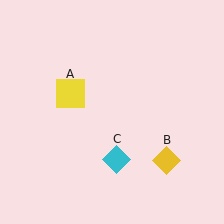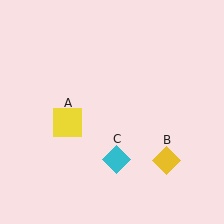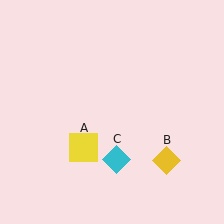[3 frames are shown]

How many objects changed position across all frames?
1 object changed position: yellow square (object A).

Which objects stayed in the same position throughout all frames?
Yellow diamond (object B) and cyan diamond (object C) remained stationary.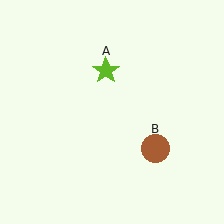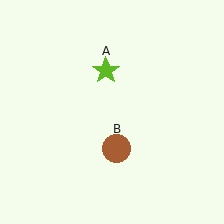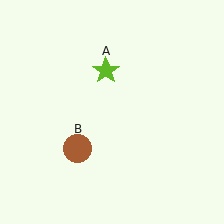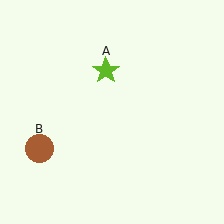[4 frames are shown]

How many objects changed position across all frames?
1 object changed position: brown circle (object B).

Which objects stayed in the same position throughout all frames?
Lime star (object A) remained stationary.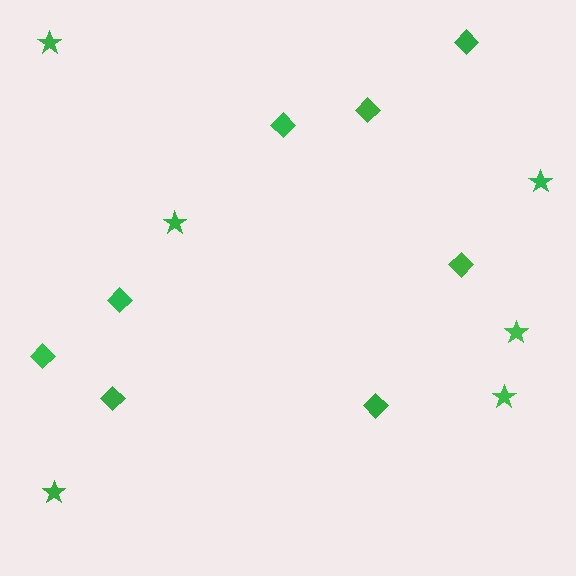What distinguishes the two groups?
There are 2 groups: one group of diamonds (8) and one group of stars (6).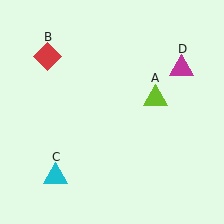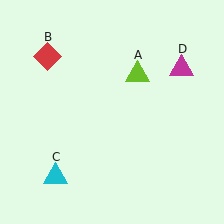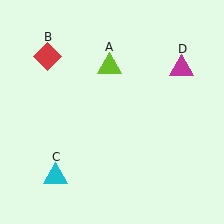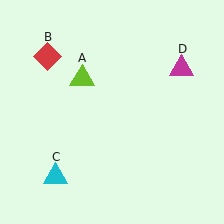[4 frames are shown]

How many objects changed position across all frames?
1 object changed position: lime triangle (object A).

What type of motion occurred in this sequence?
The lime triangle (object A) rotated counterclockwise around the center of the scene.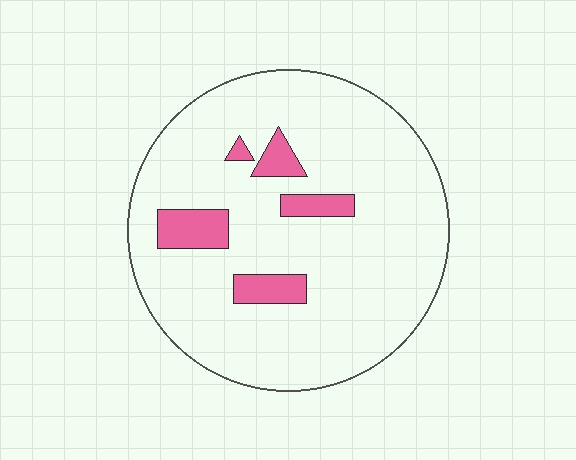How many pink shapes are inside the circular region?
5.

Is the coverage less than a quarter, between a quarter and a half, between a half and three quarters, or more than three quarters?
Less than a quarter.